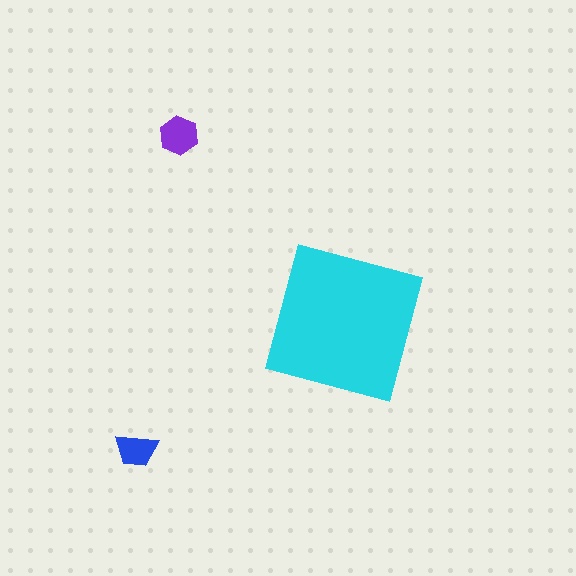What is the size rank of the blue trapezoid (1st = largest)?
3rd.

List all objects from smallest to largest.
The blue trapezoid, the purple hexagon, the cyan square.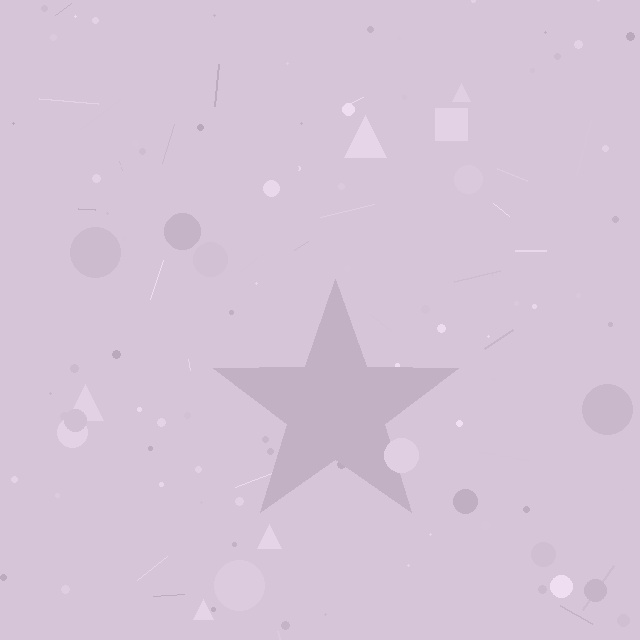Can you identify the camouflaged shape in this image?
The camouflaged shape is a star.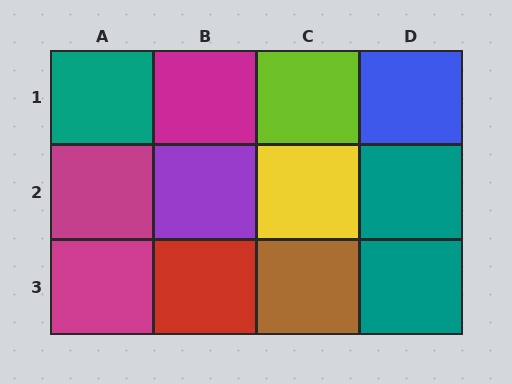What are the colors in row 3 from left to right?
Magenta, red, brown, teal.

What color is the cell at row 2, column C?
Yellow.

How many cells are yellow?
1 cell is yellow.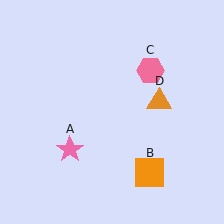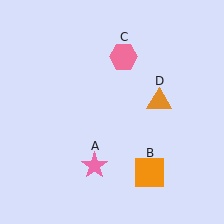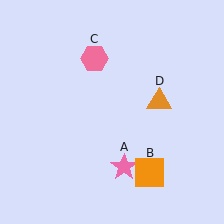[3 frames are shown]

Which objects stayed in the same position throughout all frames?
Orange square (object B) and orange triangle (object D) remained stationary.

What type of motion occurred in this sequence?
The pink star (object A), pink hexagon (object C) rotated counterclockwise around the center of the scene.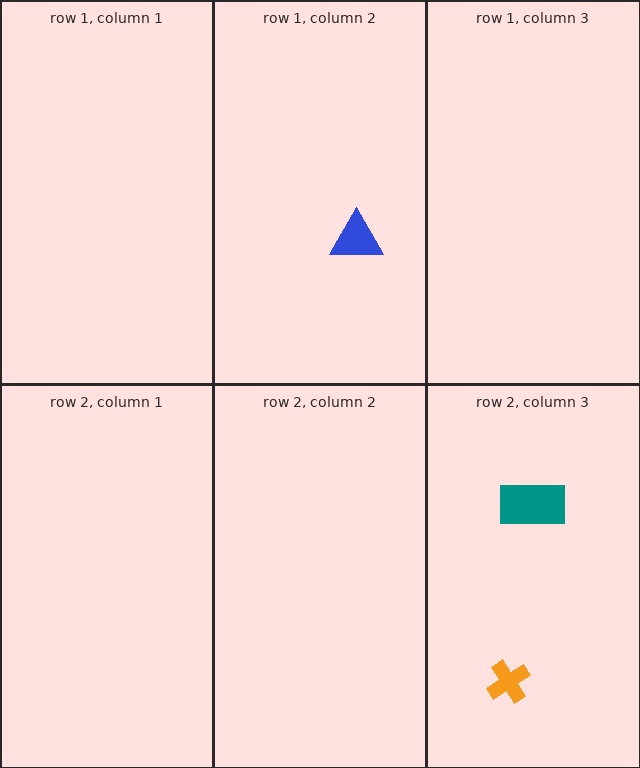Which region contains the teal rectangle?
The row 2, column 3 region.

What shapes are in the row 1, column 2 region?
The blue triangle.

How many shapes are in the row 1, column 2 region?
1.